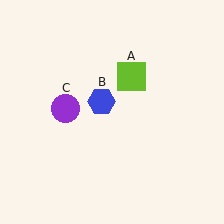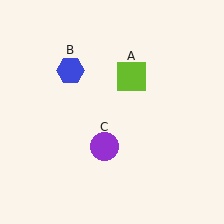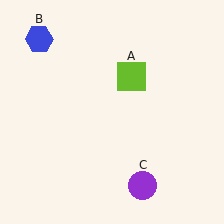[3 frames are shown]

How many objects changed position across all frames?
2 objects changed position: blue hexagon (object B), purple circle (object C).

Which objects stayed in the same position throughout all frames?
Lime square (object A) remained stationary.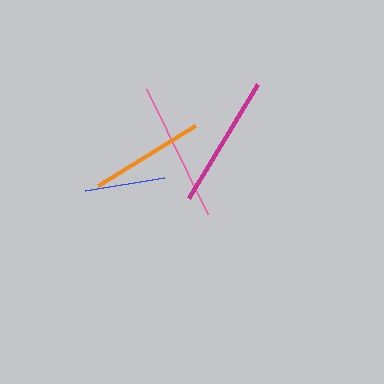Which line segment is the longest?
The pink line is the longest at approximately 139 pixels.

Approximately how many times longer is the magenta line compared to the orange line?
The magenta line is approximately 1.2 times the length of the orange line.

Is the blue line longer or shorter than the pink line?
The pink line is longer than the blue line.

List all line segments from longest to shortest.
From longest to shortest: pink, magenta, orange, blue.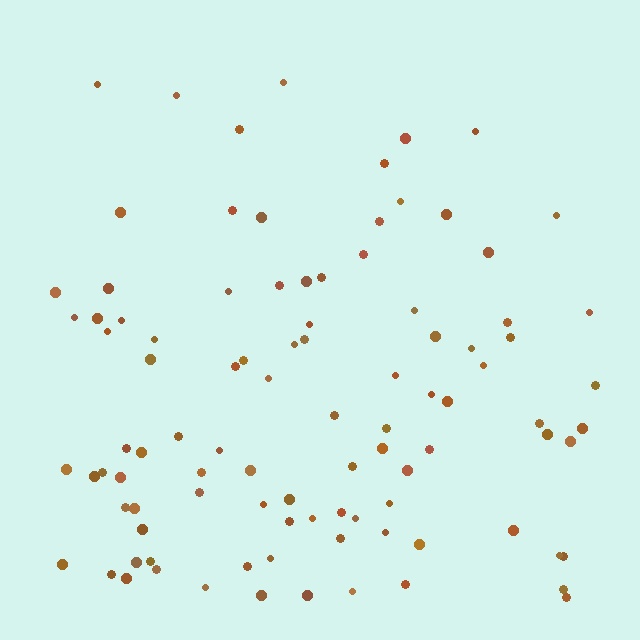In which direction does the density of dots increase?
From top to bottom, with the bottom side densest.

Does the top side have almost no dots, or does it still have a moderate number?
Still a moderate number, just noticeably fewer than the bottom.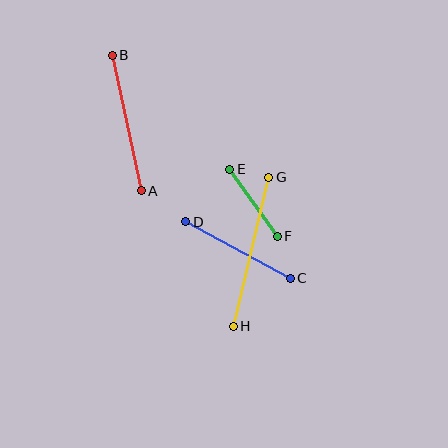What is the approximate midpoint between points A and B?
The midpoint is at approximately (127, 123) pixels.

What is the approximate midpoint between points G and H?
The midpoint is at approximately (251, 252) pixels.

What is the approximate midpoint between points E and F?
The midpoint is at approximately (254, 203) pixels.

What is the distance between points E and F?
The distance is approximately 82 pixels.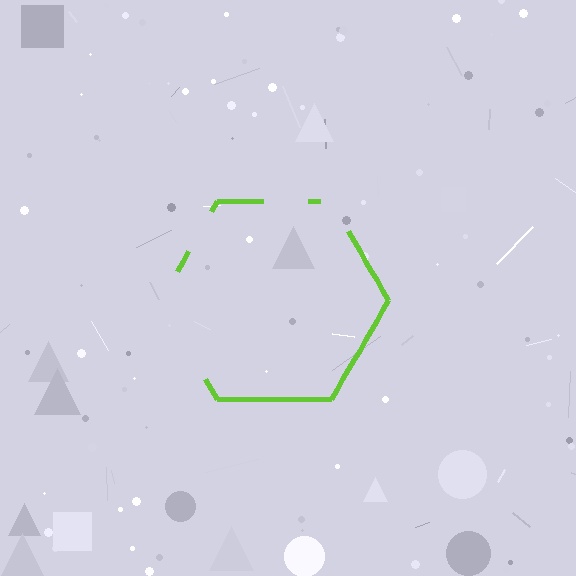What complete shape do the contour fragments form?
The contour fragments form a hexagon.